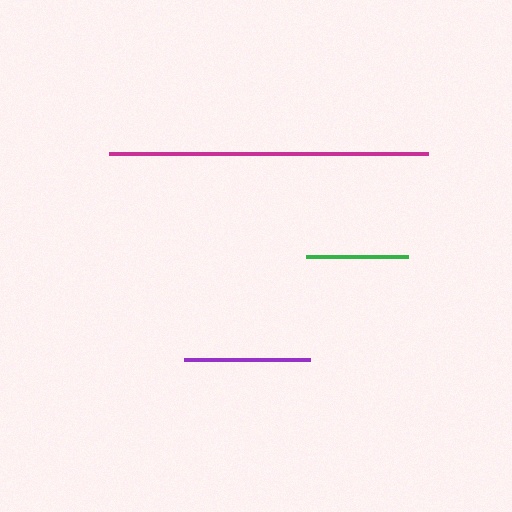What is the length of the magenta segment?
The magenta segment is approximately 319 pixels long.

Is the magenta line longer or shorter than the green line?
The magenta line is longer than the green line.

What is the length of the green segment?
The green segment is approximately 101 pixels long.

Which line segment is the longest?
The magenta line is the longest at approximately 319 pixels.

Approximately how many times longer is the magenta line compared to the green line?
The magenta line is approximately 3.1 times the length of the green line.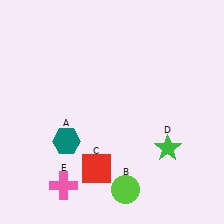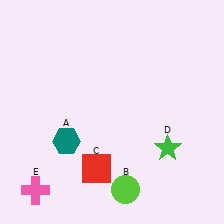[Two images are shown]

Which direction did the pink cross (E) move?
The pink cross (E) moved left.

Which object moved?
The pink cross (E) moved left.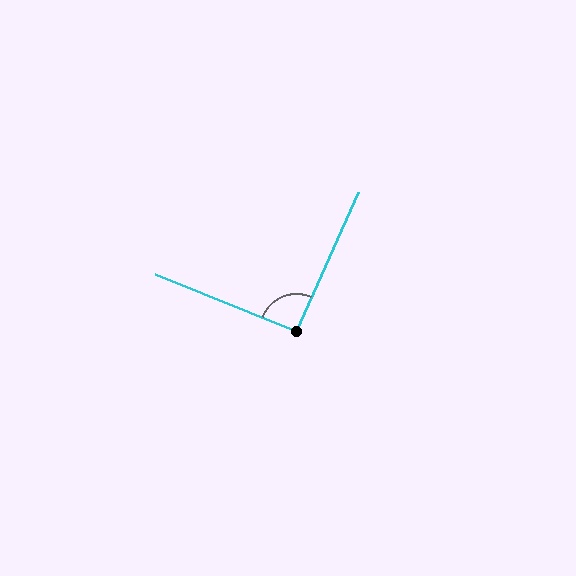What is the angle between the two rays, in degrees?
Approximately 92 degrees.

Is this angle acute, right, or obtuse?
It is approximately a right angle.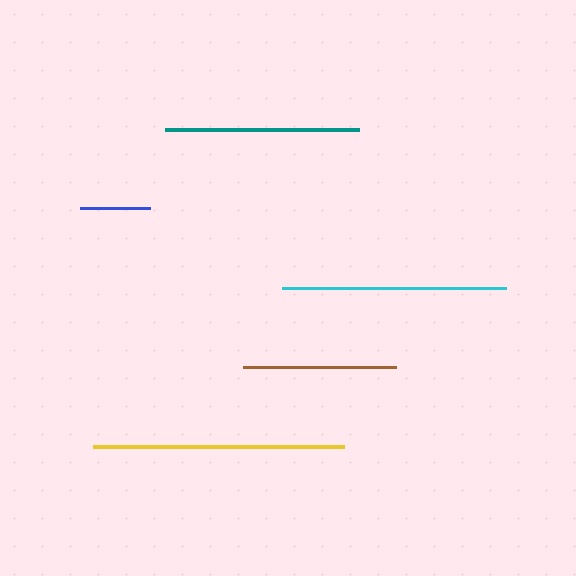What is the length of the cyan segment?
The cyan segment is approximately 224 pixels long.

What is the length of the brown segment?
The brown segment is approximately 154 pixels long.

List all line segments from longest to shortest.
From longest to shortest: yellow, cyan, teal, brown, blue.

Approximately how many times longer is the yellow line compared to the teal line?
The yellow line is approximately 1.3 times the length of the teal line.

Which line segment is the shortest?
The blue line is the shortest at approximately 70 pixels.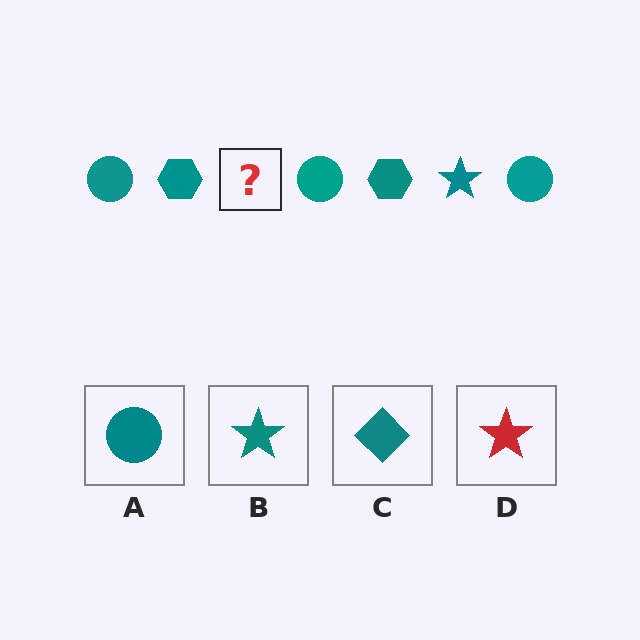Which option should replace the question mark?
Option B.